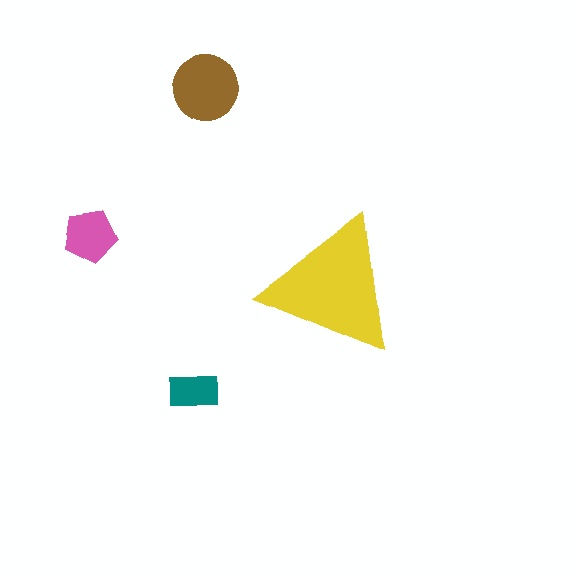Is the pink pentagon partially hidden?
No, the pink pentagon is fully visible.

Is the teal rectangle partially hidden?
No, the teal rectangle is fully visible.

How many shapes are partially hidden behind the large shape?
0 shapes are partially hidden.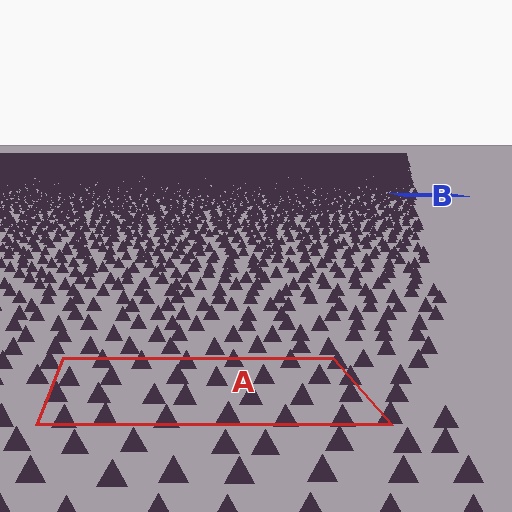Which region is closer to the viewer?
Region A is closer. The texture elements there are larger and more spread out.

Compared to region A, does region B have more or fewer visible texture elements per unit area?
Region B has more texture elements per unit area — they are packed more densely because it is farther away.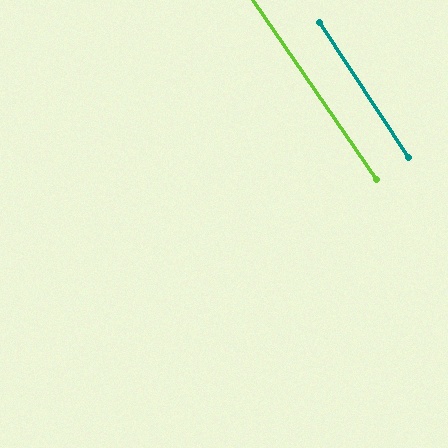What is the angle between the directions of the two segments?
Approximately 1 degree.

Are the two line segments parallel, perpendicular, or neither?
Parallel — their directions differ by only 0.9°.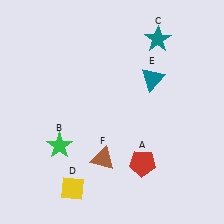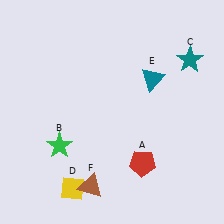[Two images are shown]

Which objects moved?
The objects that moved are: the teal star (C), the brown triangle (F).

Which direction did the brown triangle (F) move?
The brown triangle (F) moved down.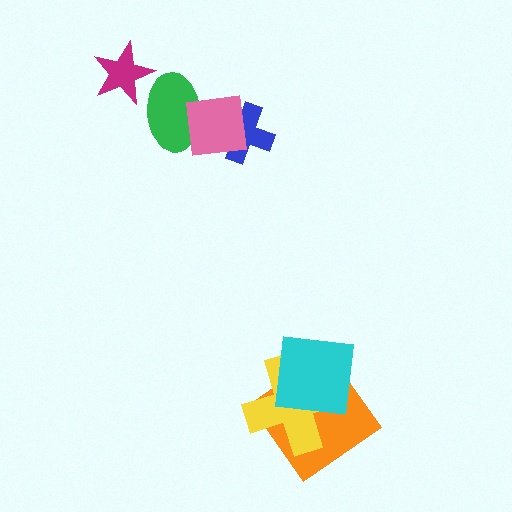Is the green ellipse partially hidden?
Yes, it is partially covered by another shape.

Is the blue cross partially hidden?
Yes, it is partially covered by another shape.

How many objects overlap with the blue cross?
1 object overlaps with the blue cross.